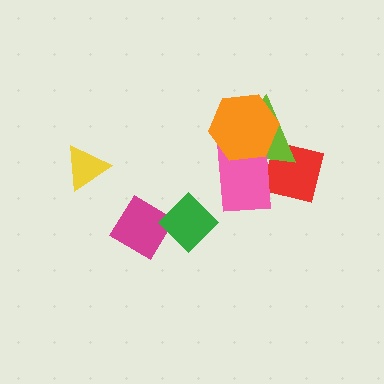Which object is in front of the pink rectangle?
The orange hexagon is in front of the pink rectangle.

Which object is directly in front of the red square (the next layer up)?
The lime triangle is directly in front of the red square.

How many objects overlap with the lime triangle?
3 objects overlap with the lime triangle.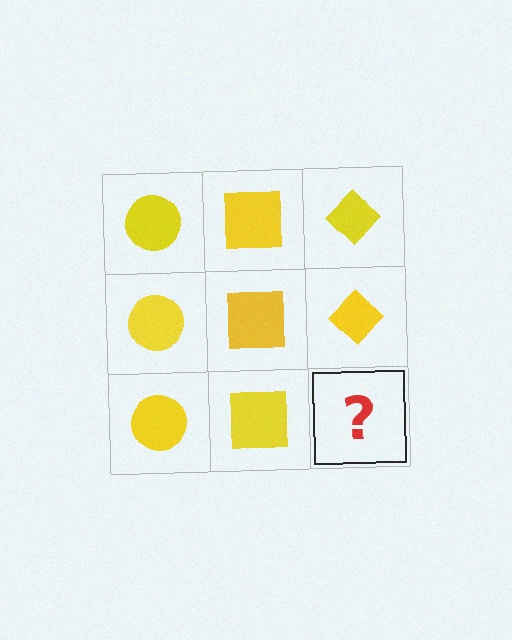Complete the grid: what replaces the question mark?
The question mark should be replaced with a yellow diamond.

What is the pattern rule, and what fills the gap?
The rule is that each column has a consistent shape. The gap should be filled with a yellow diamond.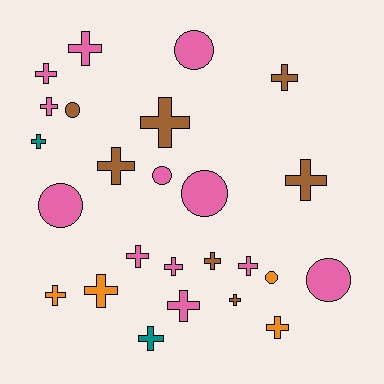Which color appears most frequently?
Pink, with 12 objects.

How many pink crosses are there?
There are 7 pink crosses.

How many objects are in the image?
There are 25 objects.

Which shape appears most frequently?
Cross, with 18 objects.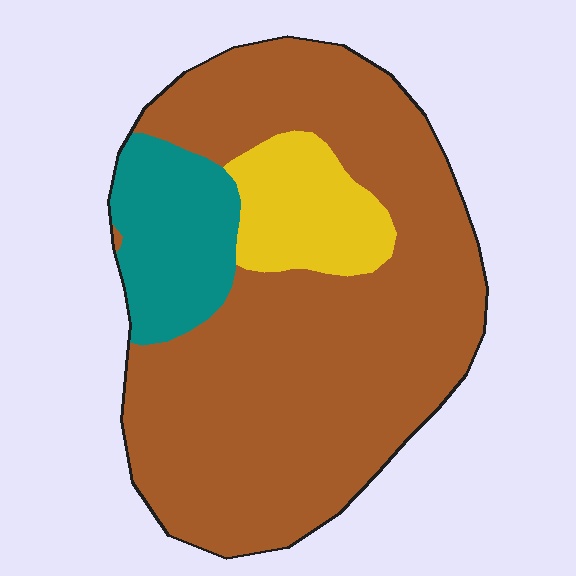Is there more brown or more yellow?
Brown.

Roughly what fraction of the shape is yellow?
Yellow takes up about one eighth (1/8) of the shape.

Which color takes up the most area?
Brown, at roughly 75%.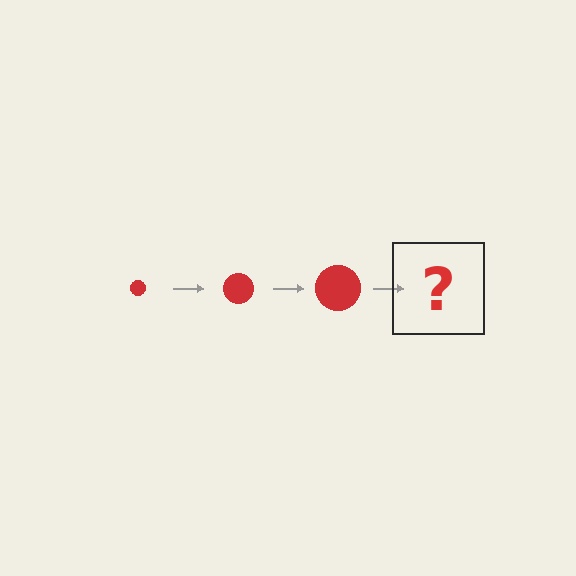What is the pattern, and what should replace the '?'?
The pattern is that the circle gets progressively larger each step. The '?' should be a red circle, larger than the previous one.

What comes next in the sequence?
The next element should be a red circle, larger than the previous one.